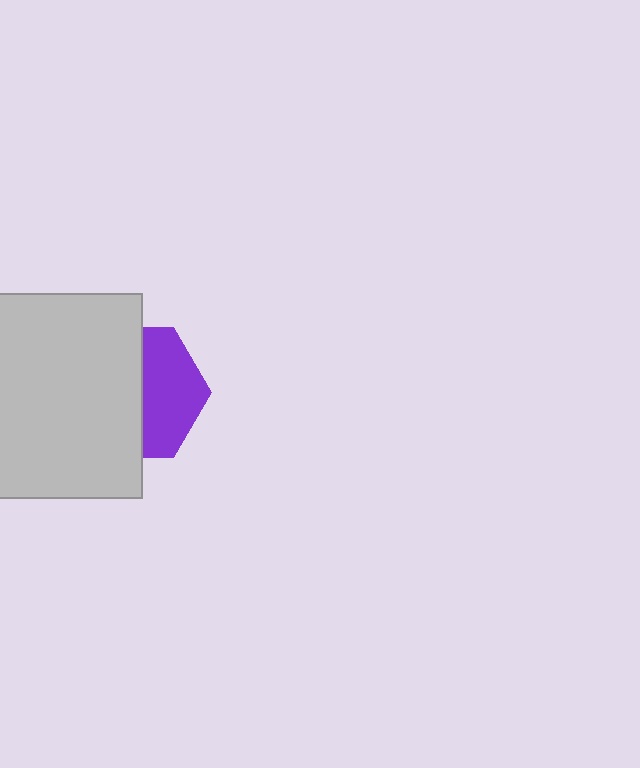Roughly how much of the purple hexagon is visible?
A small part of it is visible (roughly 43%).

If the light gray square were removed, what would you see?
You would see the complete purple hexagon.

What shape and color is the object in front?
The object in front is a light gray square.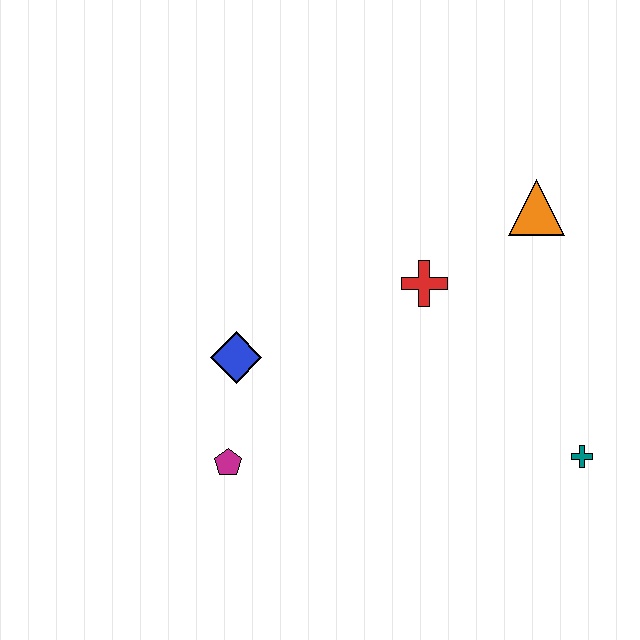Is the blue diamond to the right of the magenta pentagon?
Yes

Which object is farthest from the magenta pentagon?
The orange triangle is farthest from the magenta pentagon.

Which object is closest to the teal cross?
The red cross is closest to the teal cross.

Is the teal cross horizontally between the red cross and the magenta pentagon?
No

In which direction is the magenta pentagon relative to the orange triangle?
The magenta pentagon is to the left of the orange triangle.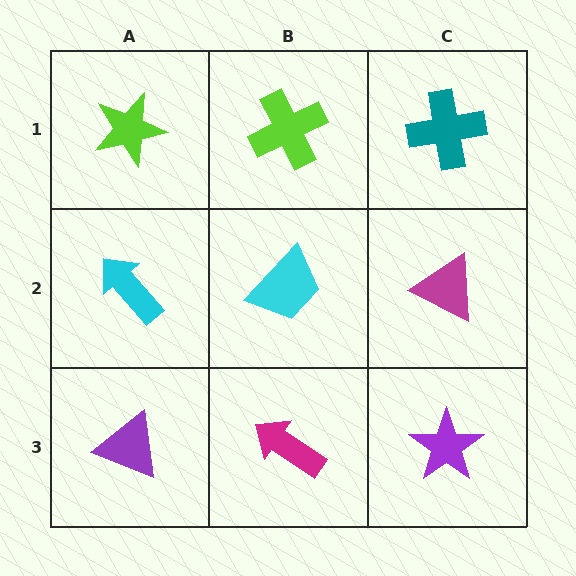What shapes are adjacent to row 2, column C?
A teal cross (row 1, column C), a purple star (row 3, column C), a cyan trapezoid (row 2, column B).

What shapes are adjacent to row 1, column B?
A cyan trapezoid (row 2, column B), a lime star (row 1, column A), a teal cross (row 1, column C).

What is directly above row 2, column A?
A lime star.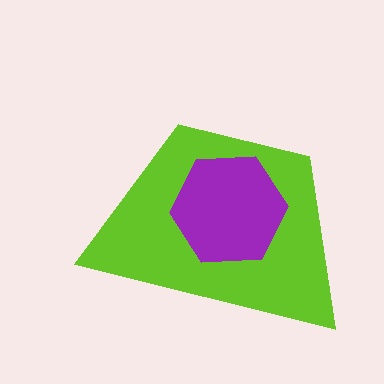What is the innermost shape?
The purple hexagon.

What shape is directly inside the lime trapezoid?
The purple hexagon.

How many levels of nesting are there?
2.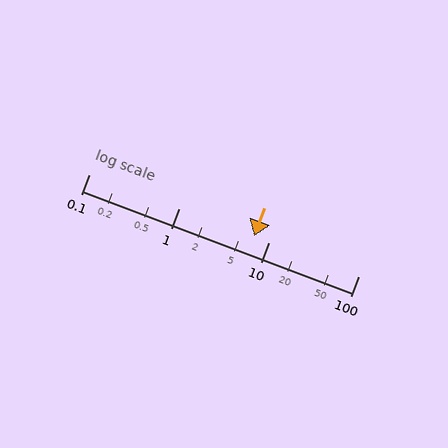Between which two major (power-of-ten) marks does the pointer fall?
The pointer is between 1 and 10.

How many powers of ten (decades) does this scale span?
The scale spans 3 decades, from 0.1 to 100.